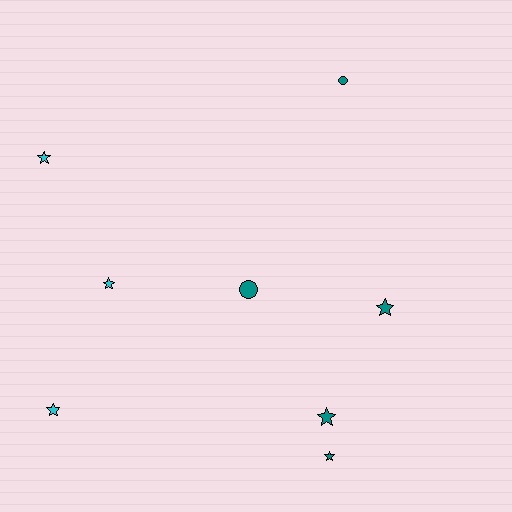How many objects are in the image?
There are 8 objects.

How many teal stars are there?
There are 3 teal stars.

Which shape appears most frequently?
Star, with 6 objects.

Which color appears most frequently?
Teal, with 5 objects.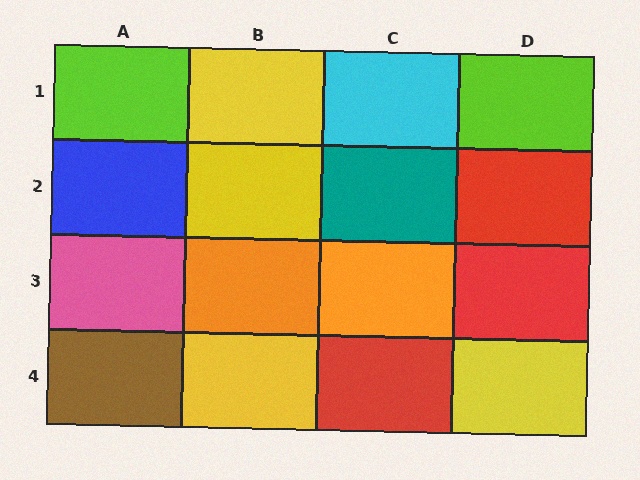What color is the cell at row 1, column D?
Lime.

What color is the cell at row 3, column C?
Orange.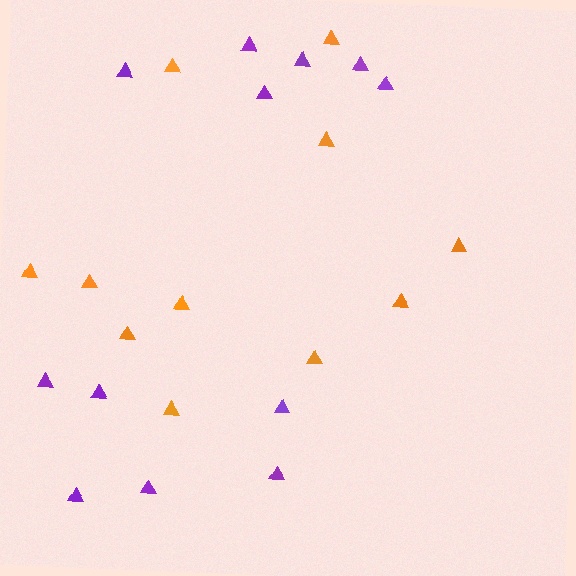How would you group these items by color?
There are 2 groups: one group of purple triangles (12) and one group of orange triangles (11).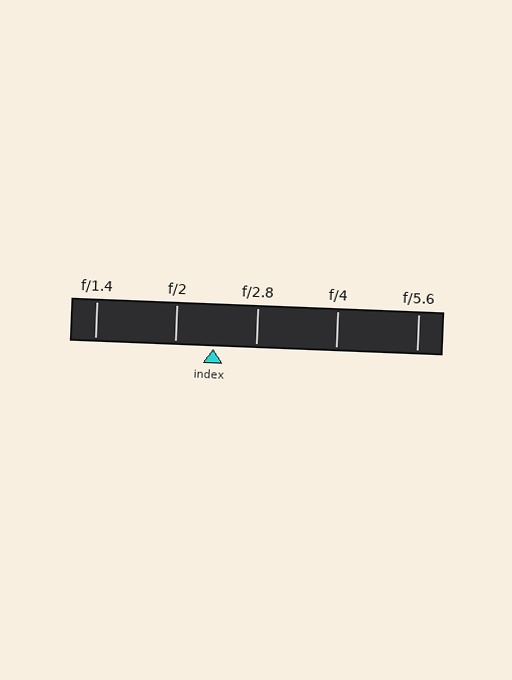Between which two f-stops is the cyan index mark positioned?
The index mark is between f/2 and f/2.8.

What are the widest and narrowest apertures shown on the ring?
The widest aperture shown is f/1.4 and the narrowest is f/5.6.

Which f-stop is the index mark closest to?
The index mark is closest to f/2.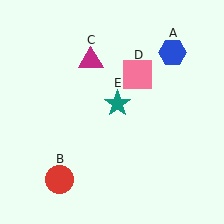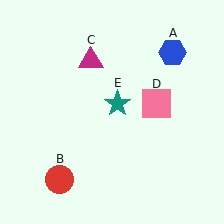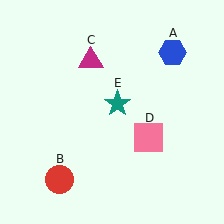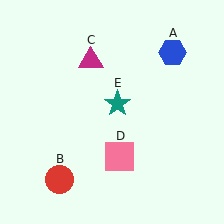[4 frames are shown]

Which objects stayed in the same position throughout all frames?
Blue hexagon (object A) and red circle (object B) and magenta triangle (object C) and teal star (object E) remained stationary.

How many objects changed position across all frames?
1 object changed position: pink square (object D).